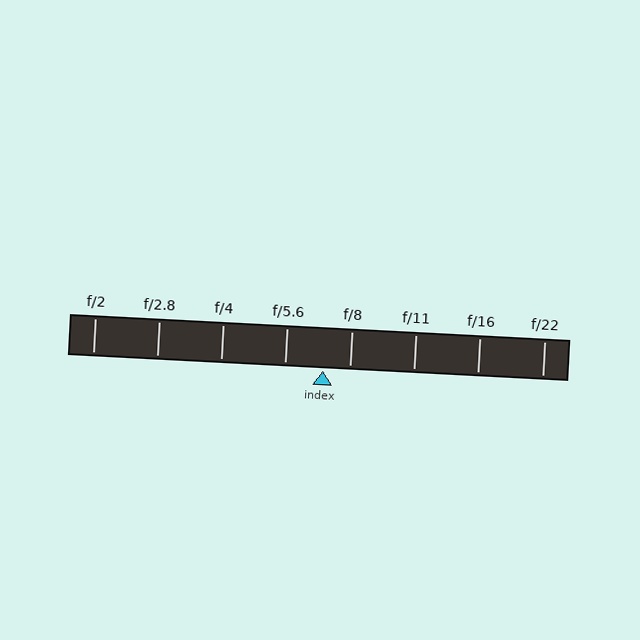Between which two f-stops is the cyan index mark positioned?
The index mark is between f/5.6 and f/8.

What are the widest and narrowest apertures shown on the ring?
The widest aperture shown is f/2 and the narrowest is f/22.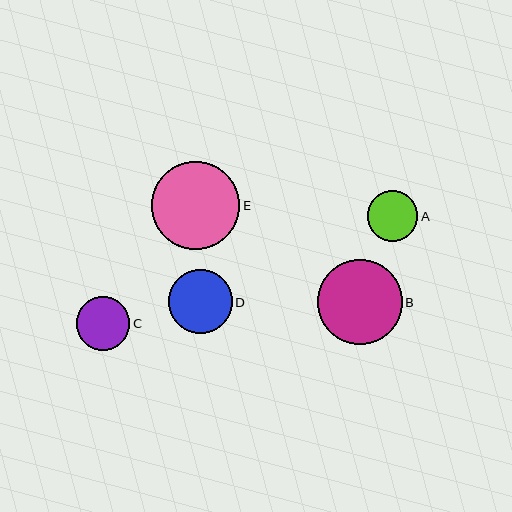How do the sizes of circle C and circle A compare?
Circle C and circle A are approximately the same size.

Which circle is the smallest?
Circle A is the smallest with a size of approximately 51 pixels.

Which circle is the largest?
Circle E is the largest with a size of approximately 88 pixels.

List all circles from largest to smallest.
From largest to smallest: E, B, D, C, A.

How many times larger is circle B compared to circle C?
Circle B is approximately 1.6 times the size of circle C.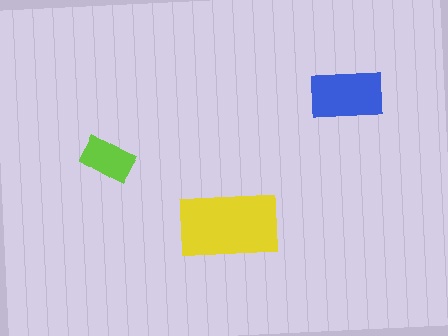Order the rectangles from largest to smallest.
the yellow one, the blue one, the lime one.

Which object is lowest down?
The yellow rectangle is bottommost.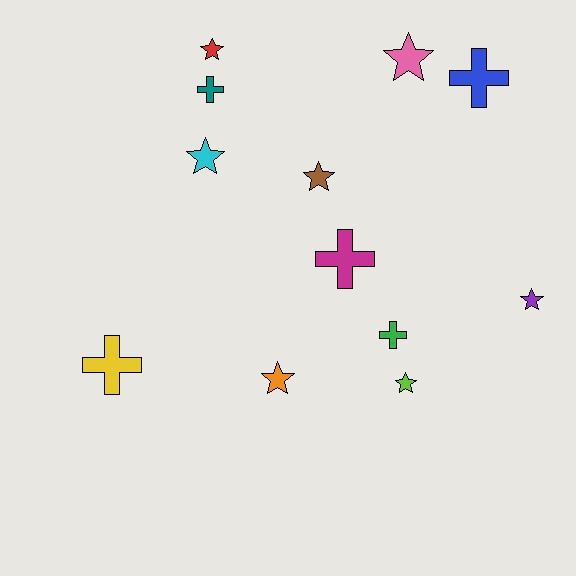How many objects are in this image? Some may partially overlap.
There are 12 objects.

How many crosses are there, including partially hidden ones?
There are 5 crosses.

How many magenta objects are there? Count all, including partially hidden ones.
There is 1 magenta object.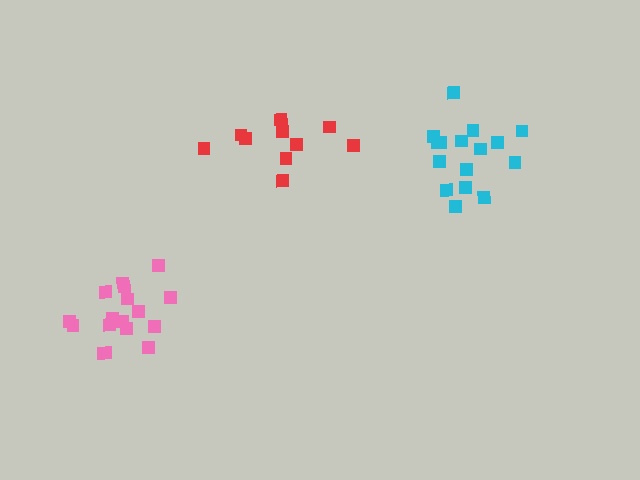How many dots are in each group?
Group 1: 16 dots, Group 2: 11 dots, Group 3: 17 dots (44 total).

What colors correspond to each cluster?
The clusters are colored: cyan, red, pink.